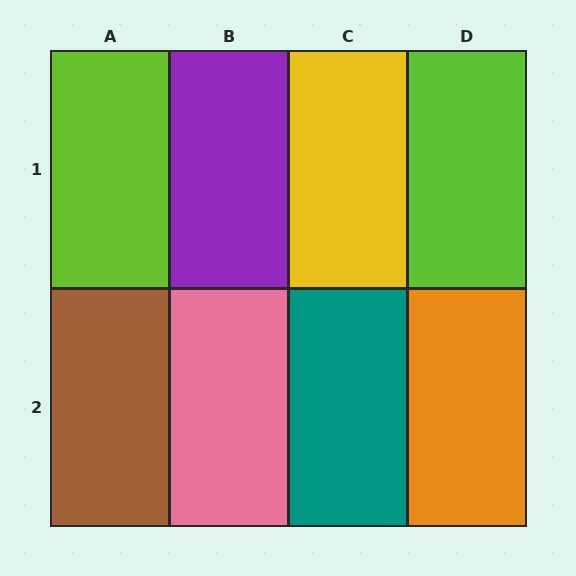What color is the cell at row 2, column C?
Teal.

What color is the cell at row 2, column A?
Brown.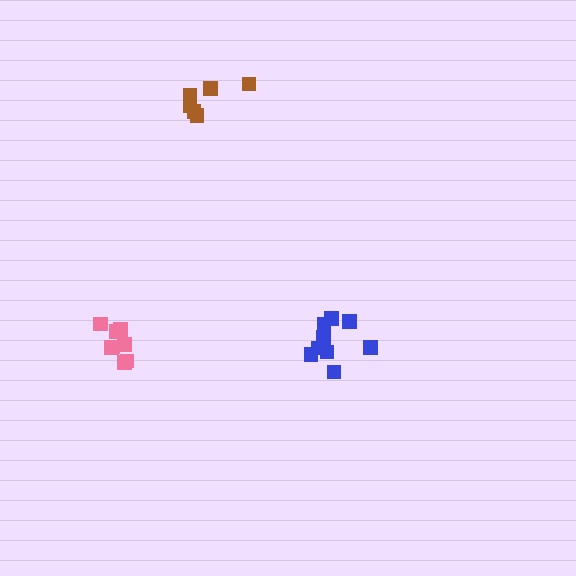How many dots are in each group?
Group 1: 9 dots, Group 2: 6 dots, Group 3: 8 dots (23 total).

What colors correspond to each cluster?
The clusters are colored: blue, brown, pink.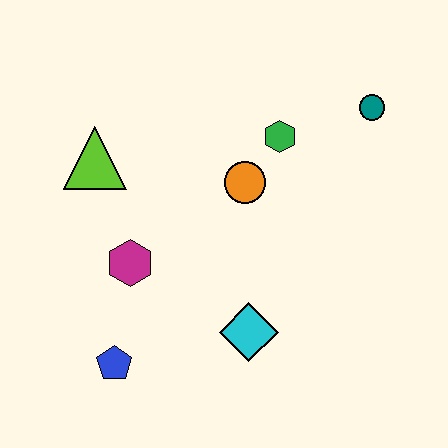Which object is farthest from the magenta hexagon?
The teal circle is farthest from the magenta hexagon.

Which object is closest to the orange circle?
The green hexagon is closest to the orange circle.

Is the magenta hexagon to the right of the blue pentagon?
Yes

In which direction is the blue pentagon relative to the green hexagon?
The blue pentagon is below the green hexagon.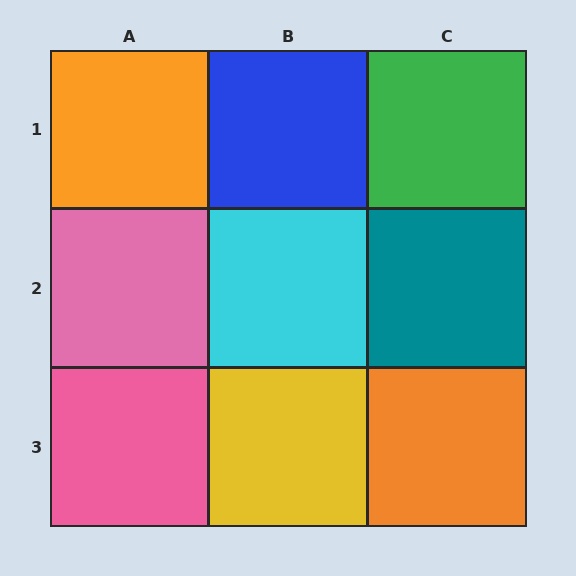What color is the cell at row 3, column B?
Yellow.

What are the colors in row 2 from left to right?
Pink, cyan, teal.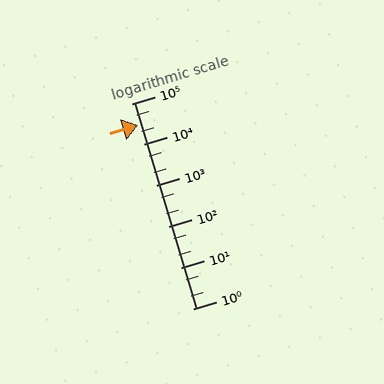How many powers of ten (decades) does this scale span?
The scale spans 5 decades, from 1 to 100000.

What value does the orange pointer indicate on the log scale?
The pointer indicates approximately 30000.